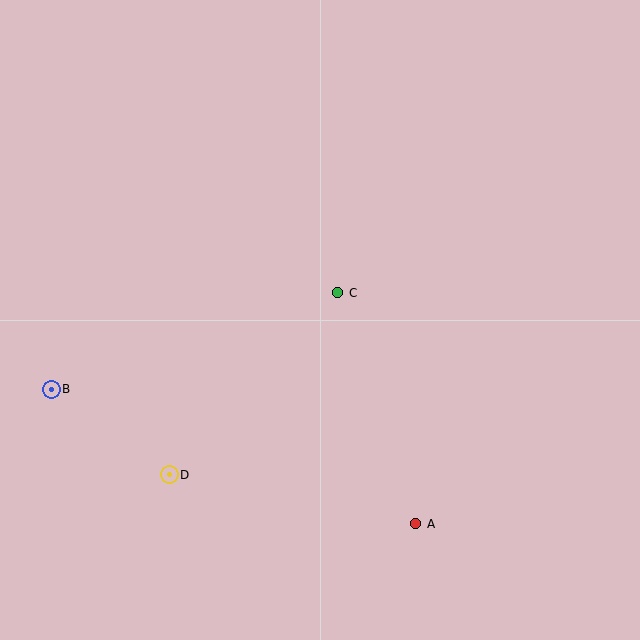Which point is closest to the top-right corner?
Point C is closest to the top-right corner.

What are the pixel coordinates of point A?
Point A is at (416, 524).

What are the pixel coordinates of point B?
Point B is at (51, 389).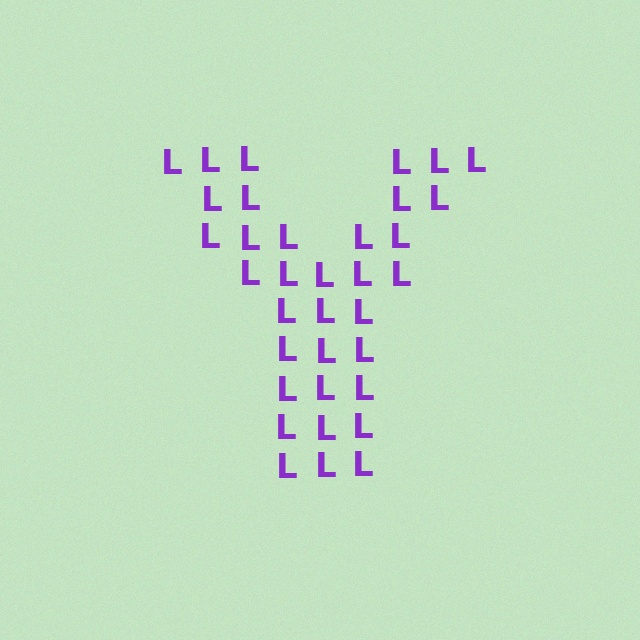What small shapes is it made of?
It is made of small letter L's.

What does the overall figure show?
The overall figure shows the letter Y.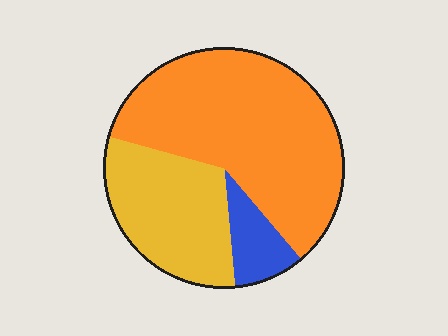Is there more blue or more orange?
Orange.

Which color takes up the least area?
Blue, at roughly 10%.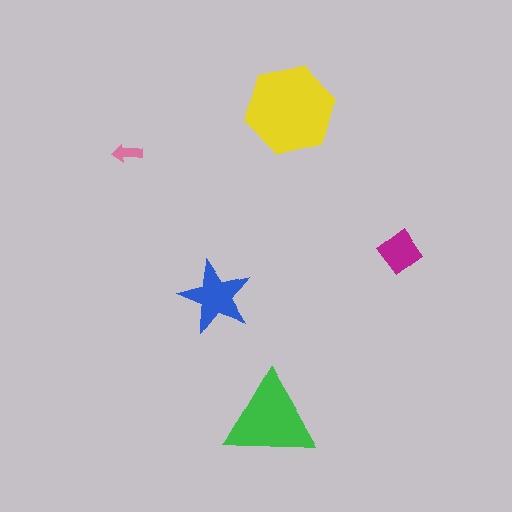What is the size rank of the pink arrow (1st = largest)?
5th.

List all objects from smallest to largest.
The pink arrow, the magenta diamond, the blue star, the green triangle, the yellow hexagon.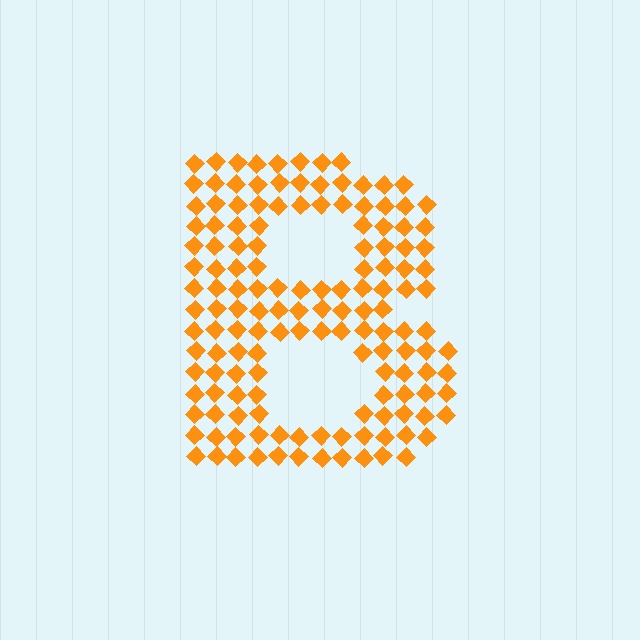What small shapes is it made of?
It is made of small diamonds.